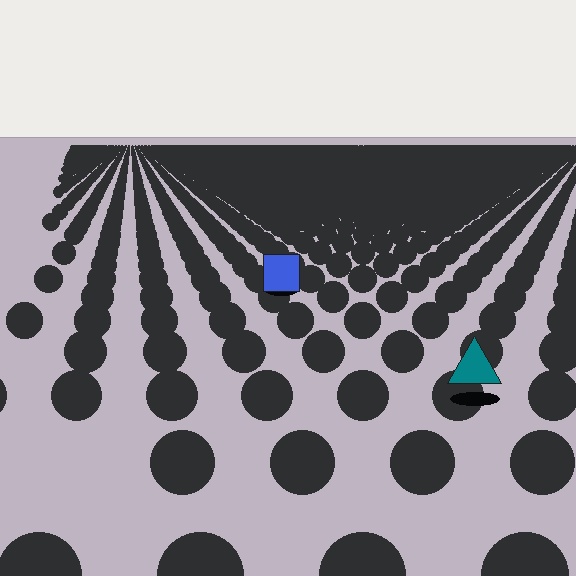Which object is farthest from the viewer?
The blue square is farthest from the viewer. It appears smaller and the ground texture around it is denser.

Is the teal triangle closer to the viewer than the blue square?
Yes. The teal triangle is closer — you can tell from the texture gradient: the ground texture is coarser near it.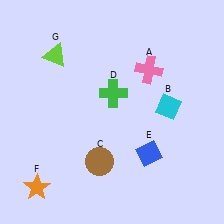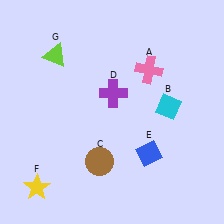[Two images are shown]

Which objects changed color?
D changed from green to purple. F changed from orange to yellow.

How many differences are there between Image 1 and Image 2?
There are 2 differences between the two images.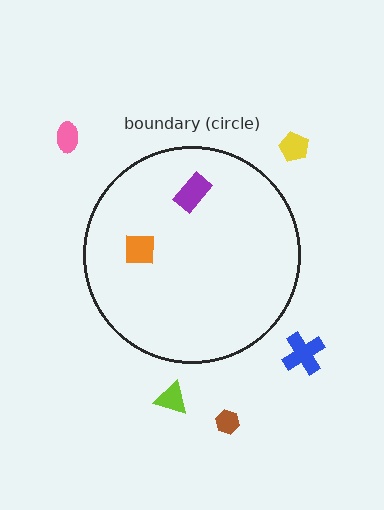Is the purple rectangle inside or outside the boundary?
Inside.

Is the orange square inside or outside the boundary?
Inside.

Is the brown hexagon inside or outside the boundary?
Outside.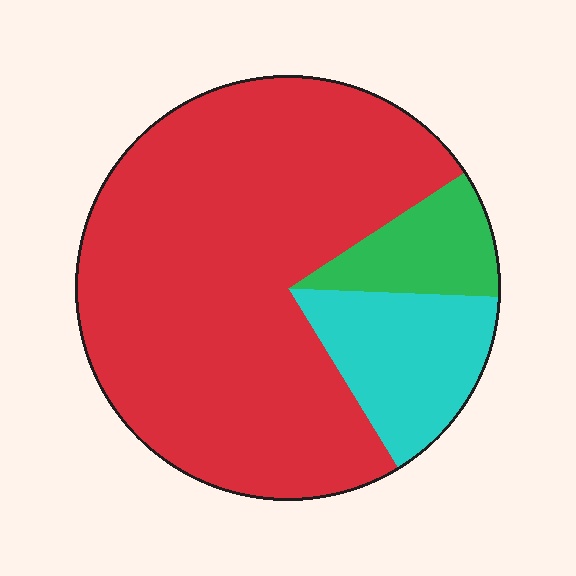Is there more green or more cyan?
Cyan.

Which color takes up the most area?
Red, at roughly 75%.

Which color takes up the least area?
Green, at roughly 10%.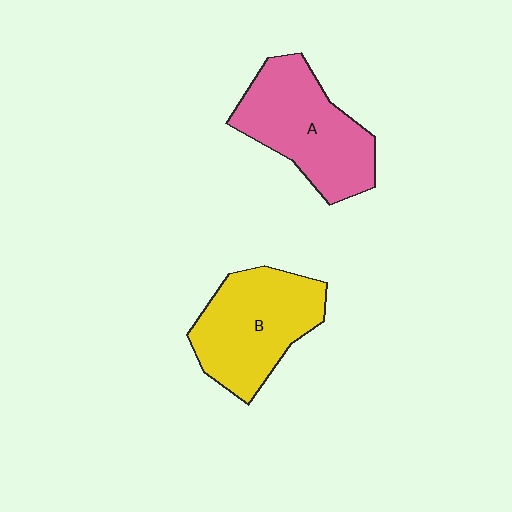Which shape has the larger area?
Shape A (pink).